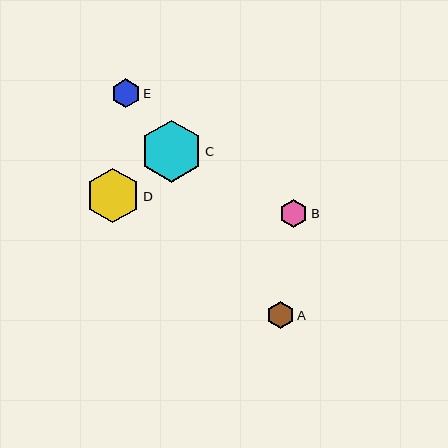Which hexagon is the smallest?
Hexagon A is the smallest with a size of approximately 27 pixels.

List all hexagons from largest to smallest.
From largest to smallest: C, D, E, B, A.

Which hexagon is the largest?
Hexagon C is the largest with a size of approximately 62 pixels.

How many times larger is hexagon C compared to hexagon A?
Hexagon C is approximately 2.3 times the size of hexagon A.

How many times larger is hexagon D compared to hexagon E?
Hexagon D is approximately 1.9 times the size of hexagon E.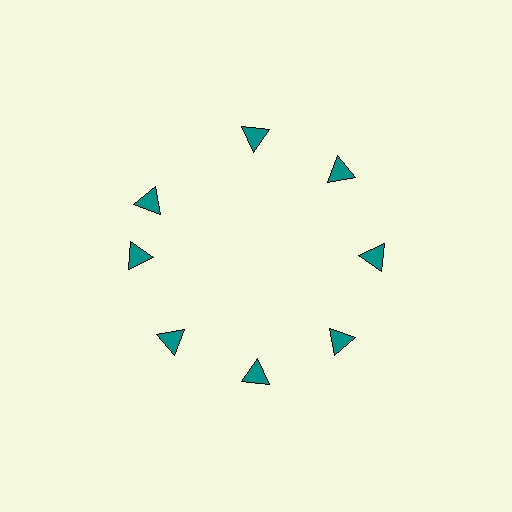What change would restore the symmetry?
The symmetry would be restored by rotating it back into even spacing with its neighbors so that all 8 triangles sit at equal angles and equal distance from the center.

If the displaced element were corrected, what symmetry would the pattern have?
It would have 8-fold rotational symmetry — the pattern would map onto itself every 45 degrees.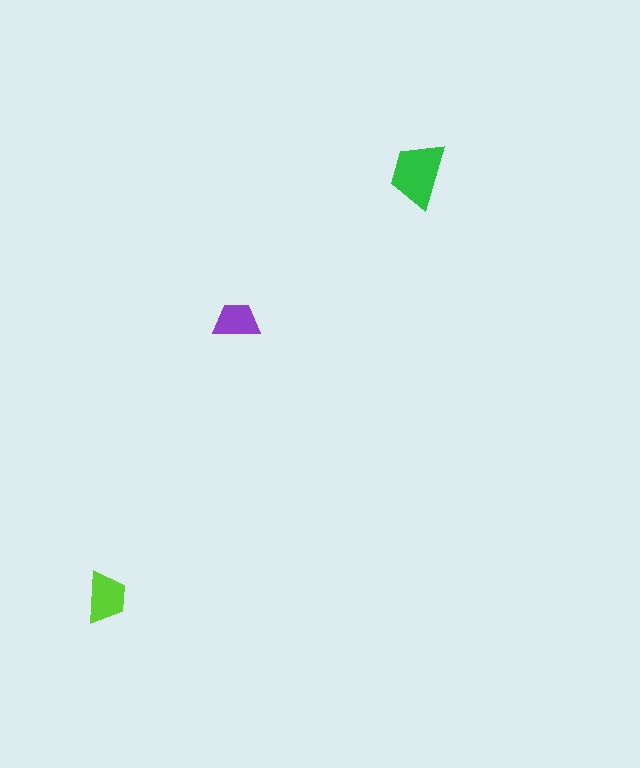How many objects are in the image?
There are 3 objects in the image.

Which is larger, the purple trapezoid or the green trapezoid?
The green one.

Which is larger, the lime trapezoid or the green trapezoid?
The green one.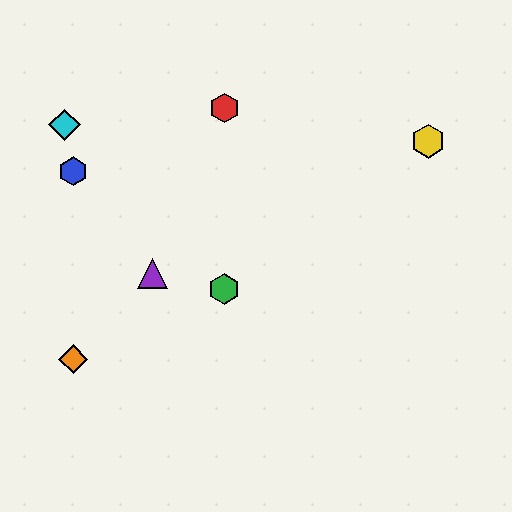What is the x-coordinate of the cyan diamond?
The cyan diamond is at x≈65.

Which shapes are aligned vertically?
The red hexagon, the green hexagon are aligned vertically.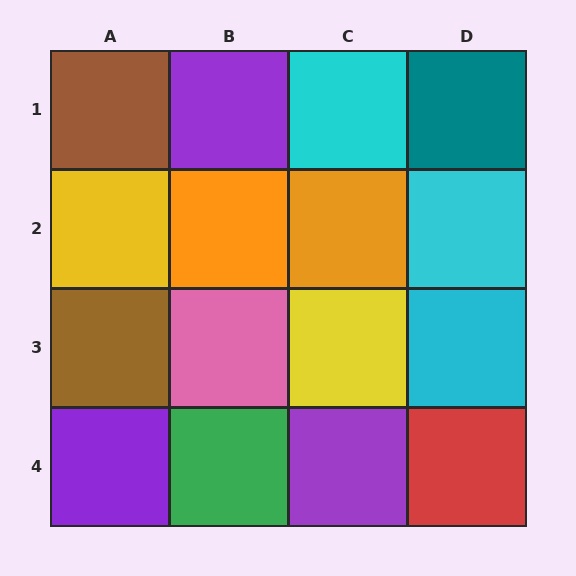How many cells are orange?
2 cells are orange.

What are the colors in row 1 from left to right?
Brown, purple, cyan, teal.